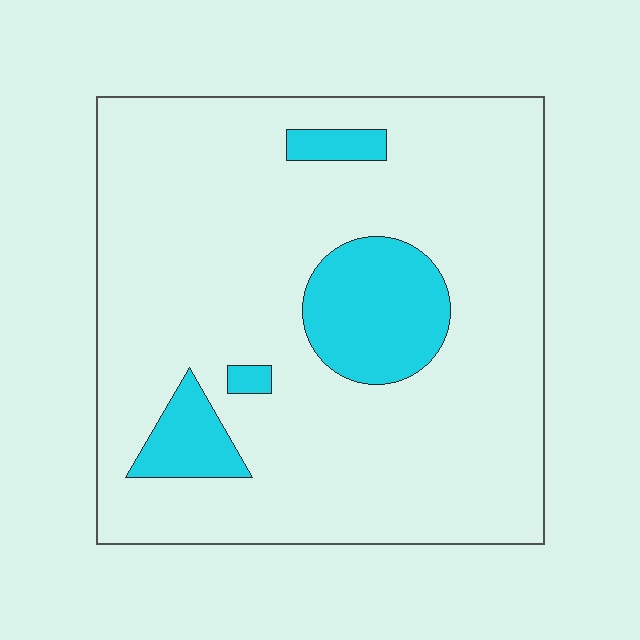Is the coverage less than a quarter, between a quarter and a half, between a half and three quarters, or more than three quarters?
Less than a quarter.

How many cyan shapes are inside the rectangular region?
4.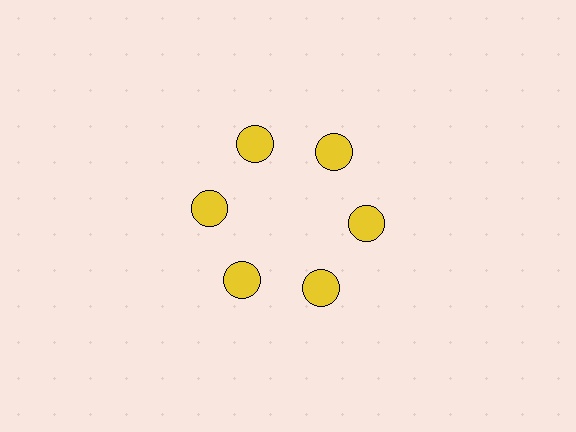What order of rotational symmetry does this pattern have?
This pattern has 6-fold rotational symmetry.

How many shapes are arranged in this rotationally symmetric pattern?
There are 6 shapes, arranged in 6 groups of 1.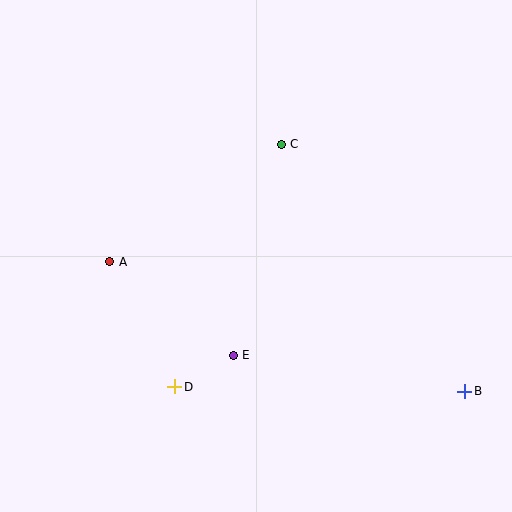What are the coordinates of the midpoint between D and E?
The midpoint between D and E is at (204, 371).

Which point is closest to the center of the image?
Point E at (233, 355) is closest to the center.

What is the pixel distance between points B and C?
The distance between B and C is 308 pixels.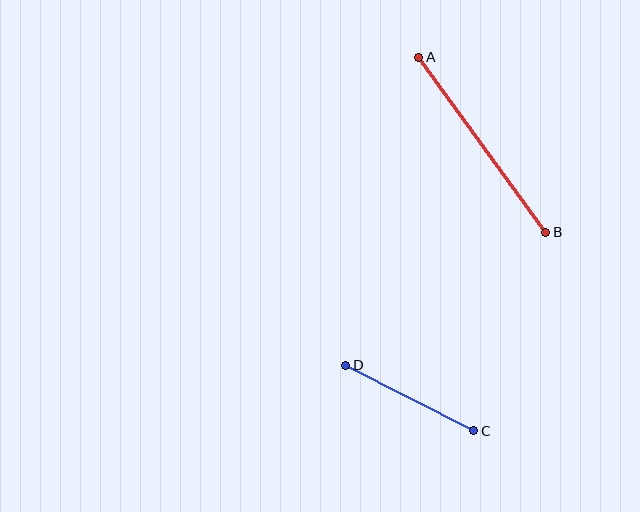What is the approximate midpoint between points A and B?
The midpoint is at approximately (482, 145) pixels.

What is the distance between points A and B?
The distance is approximately 216 pixels.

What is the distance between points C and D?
The distance is approximately 144 pixels.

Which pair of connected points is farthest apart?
Points A and B are farthest apart.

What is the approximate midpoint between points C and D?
The midpoint is at approximately (410, 398) pixels.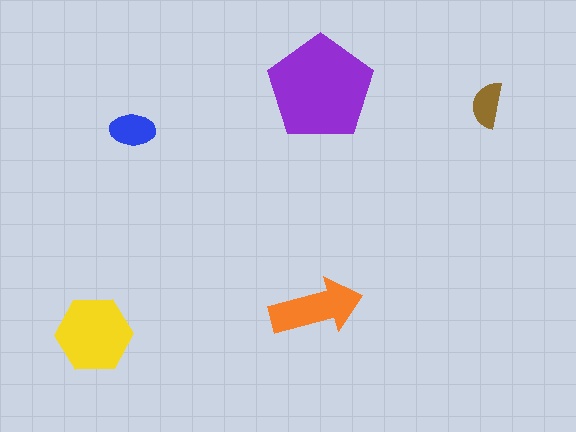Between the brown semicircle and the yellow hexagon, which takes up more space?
The yellow hexagon.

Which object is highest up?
The purple pentagon is topmost.